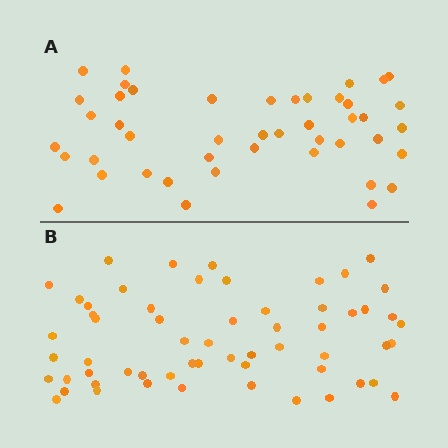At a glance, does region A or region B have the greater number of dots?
Region B (the bottom region) has more dots.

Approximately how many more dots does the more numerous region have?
Region B has approximately 15 more dots than region A.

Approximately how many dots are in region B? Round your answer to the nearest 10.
About 60 dots. (The exact count is 59, which rounds to 60.)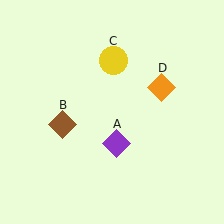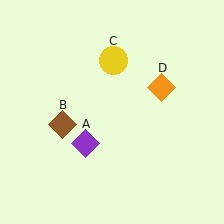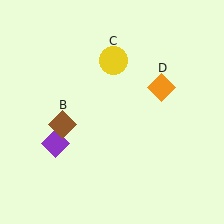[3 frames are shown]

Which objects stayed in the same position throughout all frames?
Brown diamond (object B) and yellow circle (object C) and orange diamond (object D) remained stationary.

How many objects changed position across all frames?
1 object changed position: purple diamond (object A).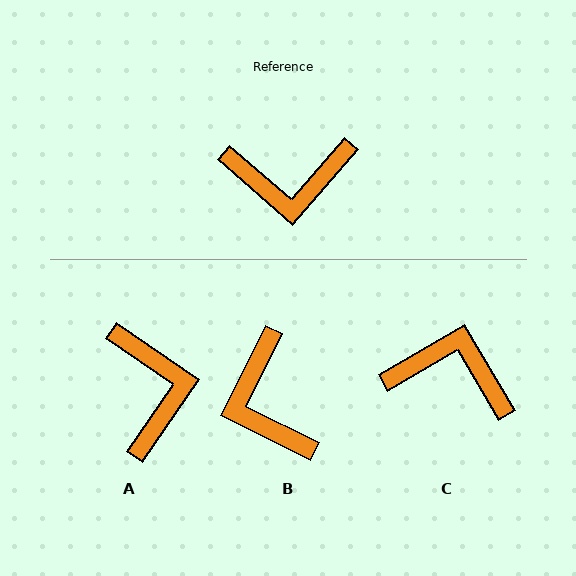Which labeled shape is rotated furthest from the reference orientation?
C, about 161 degrees away.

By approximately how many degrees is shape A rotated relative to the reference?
Approximately 97 degrees counter-clockwise.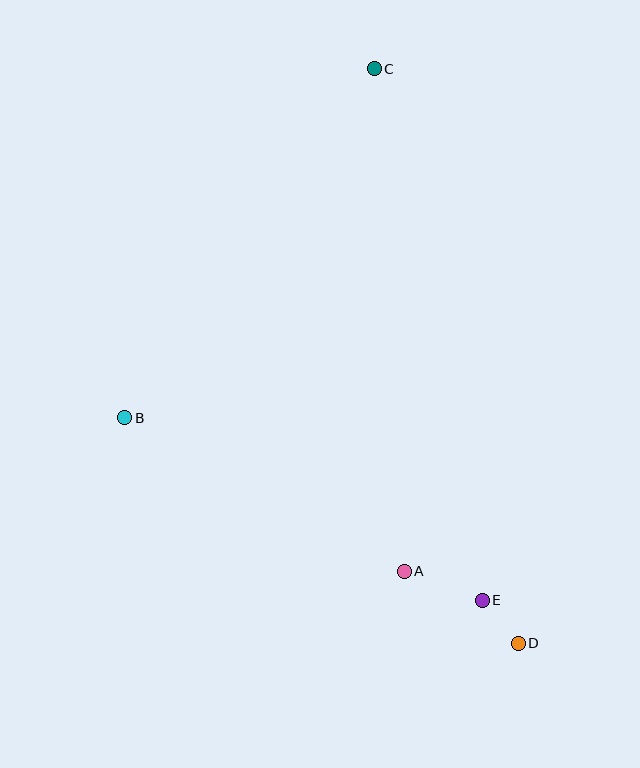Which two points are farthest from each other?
Points C and D are farthest from each other.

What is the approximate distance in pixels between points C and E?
The distance between C and E is approximately 543 pixels.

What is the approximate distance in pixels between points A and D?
The distance between A and D is approximately 135 pixels.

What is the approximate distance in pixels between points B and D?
The distance between B and D is approximately 454 pixels.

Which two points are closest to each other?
Points D and E are closest to each other.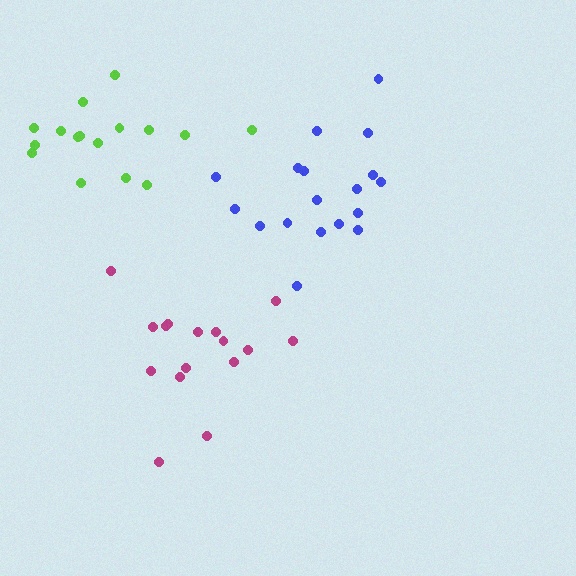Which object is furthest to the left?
The lime cluster is leftmost.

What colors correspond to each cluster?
The clusters are colored: lime, magenta, blue.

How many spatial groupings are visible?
There are 3 spatial groupings.